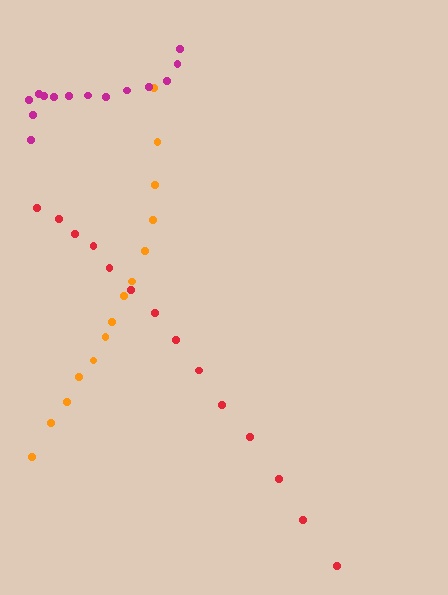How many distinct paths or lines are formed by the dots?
There are 3 distinct paths.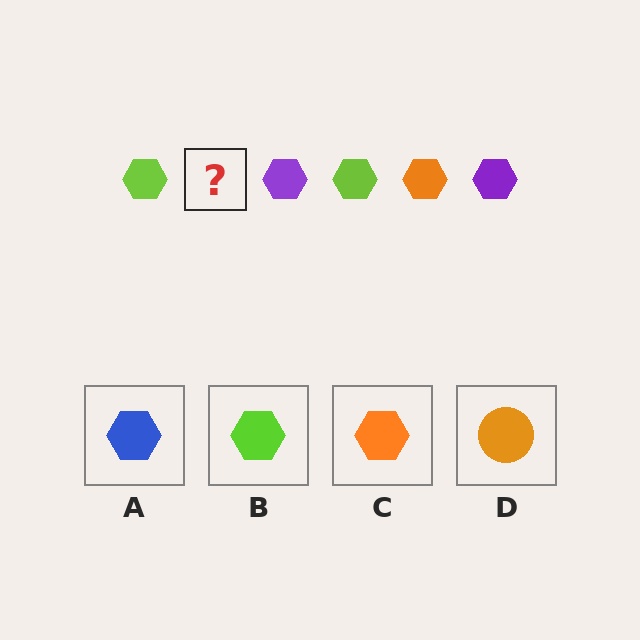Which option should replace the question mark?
Option C.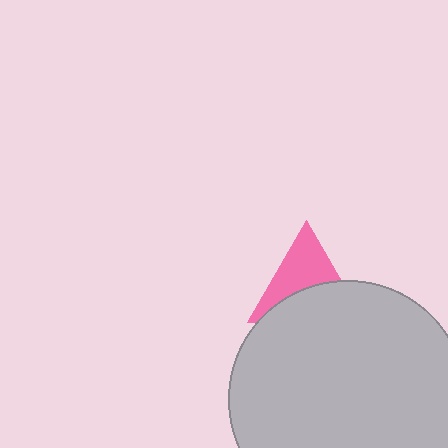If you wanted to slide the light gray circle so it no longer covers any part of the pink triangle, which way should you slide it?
Slide it down — that is the most direct way to separate the two shapes.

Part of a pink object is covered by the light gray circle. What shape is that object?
It is a triangle.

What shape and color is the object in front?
The object in front is a light gray circle.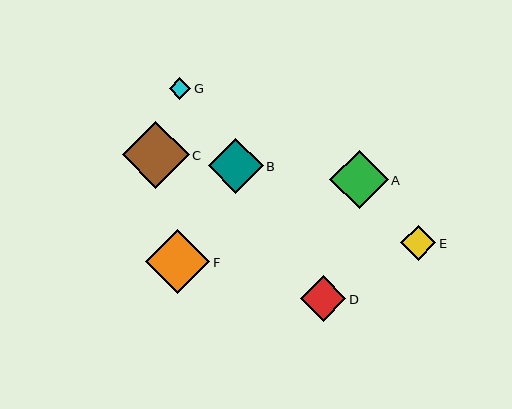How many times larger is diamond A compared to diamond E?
Diamond A is approximately 1.7 times the size of diamond E.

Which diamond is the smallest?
Diamond G is the smallest with a size of approximately 21 pixels.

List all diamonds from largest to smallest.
From largest to smallest: C, F, A, B, D, E, G.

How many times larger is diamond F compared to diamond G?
Diamond F is approximately 3.0 times the size of diamond G.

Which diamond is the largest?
Diamond C is the largest with a size of approximately 67 pixels.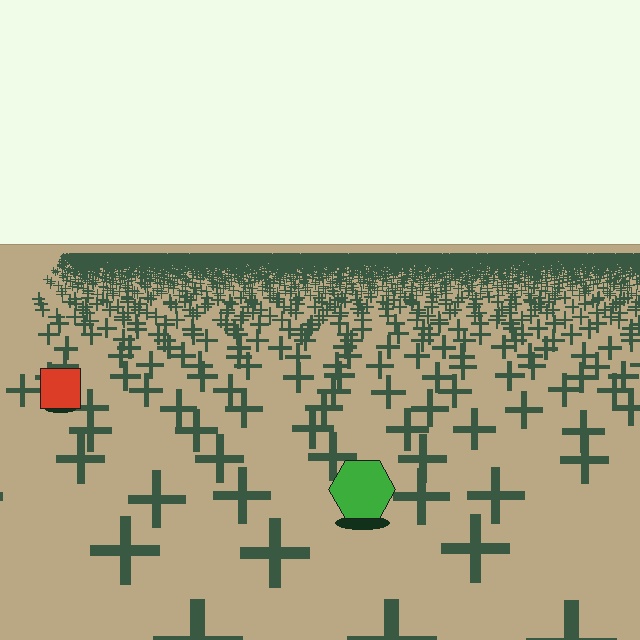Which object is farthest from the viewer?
The red square is farthest from the viewer. It appears smaller and the ground texture around it is denser.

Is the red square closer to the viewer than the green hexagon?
No. The green hexagon is closer — you can tell from the texture gradient: the ground texture is coarser near it.